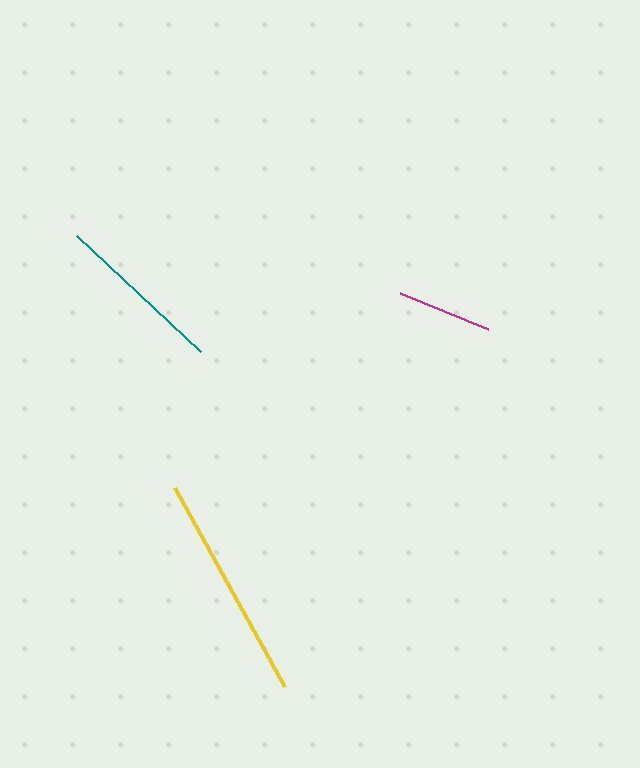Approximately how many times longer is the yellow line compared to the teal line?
The yellow line is approximately 1.3 times the length of the teal line.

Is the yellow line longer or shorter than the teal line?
The yellow line is longer than the teal line.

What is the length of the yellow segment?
The yellow segment is approximately 227 pixels long.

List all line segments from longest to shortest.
From longest to shortest: yellow, teal, magenta.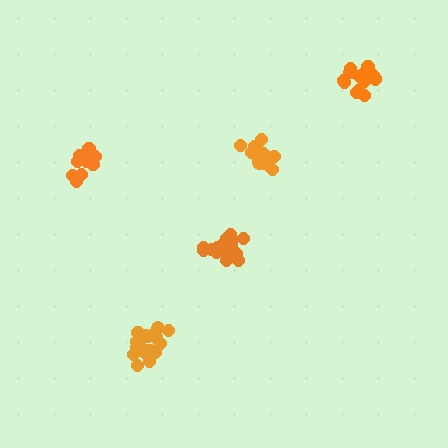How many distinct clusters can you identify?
There are 5 distinct clusters.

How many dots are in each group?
Group 1: 17 dots, Group 2: 15 dots, Group 3: 16 dots, Group 4: 19 dots, Group 5: 19 dots (86 total).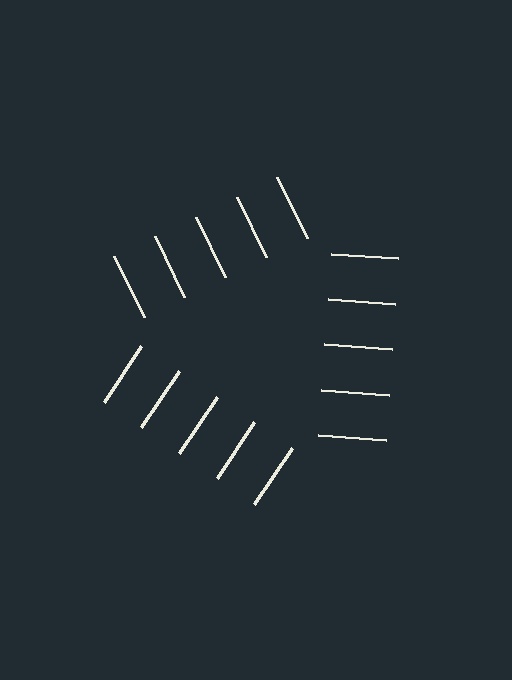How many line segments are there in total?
15 — 5 along each of the 3 edges.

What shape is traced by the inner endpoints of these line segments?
An illusory triangle — the line segments terminate on its edges but no continuous stroke is drawn.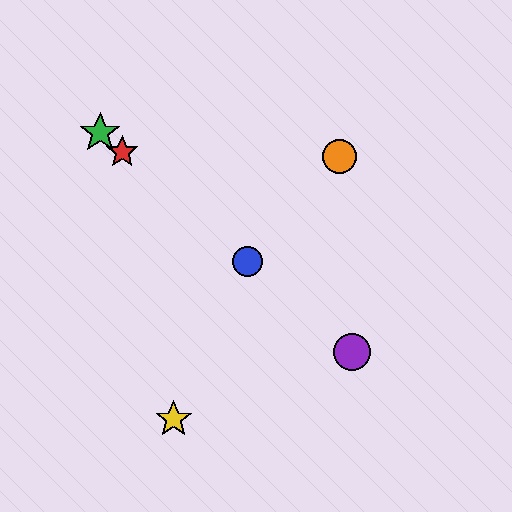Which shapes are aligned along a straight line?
The red star, the blue circle, the green star, the purple circle are aligned along a straight line.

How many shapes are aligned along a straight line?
4 shapes (the red star, the blue circle, the green star, the purple circle) are aligned along a straight line.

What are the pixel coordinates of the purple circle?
The purple circle is at (352, 352).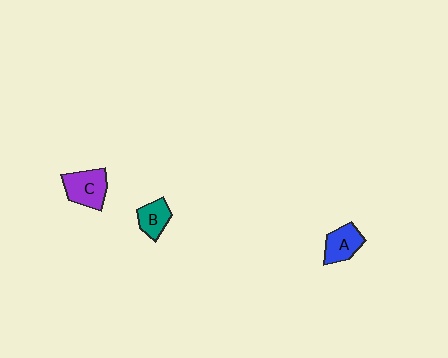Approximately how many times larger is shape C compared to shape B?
Approximately 1.4 times.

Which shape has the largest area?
Shape C (purple).